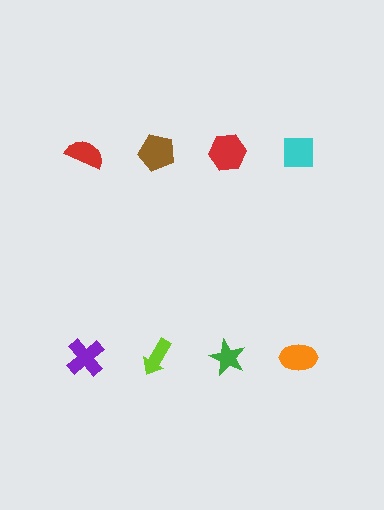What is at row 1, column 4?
A cyan square.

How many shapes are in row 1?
4 shapes.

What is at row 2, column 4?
An orange ellipse.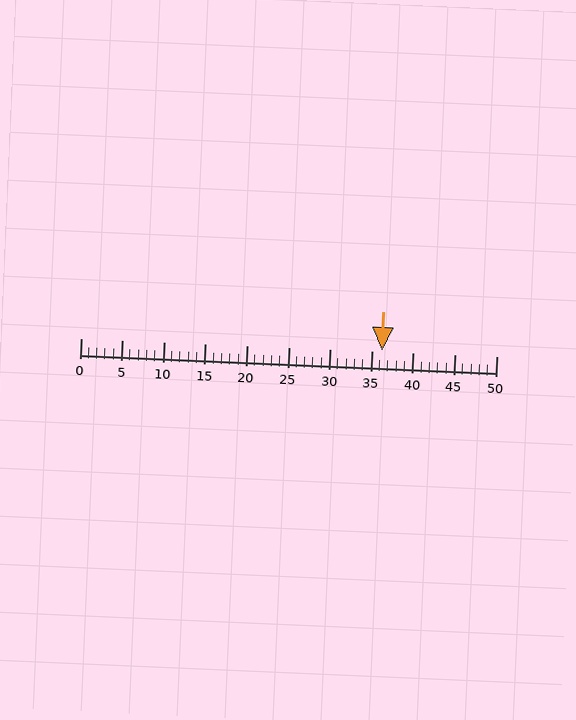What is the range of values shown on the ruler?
The ruler shows values from 0 to 50.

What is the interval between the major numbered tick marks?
The major tick marks are spaced 5 units apart.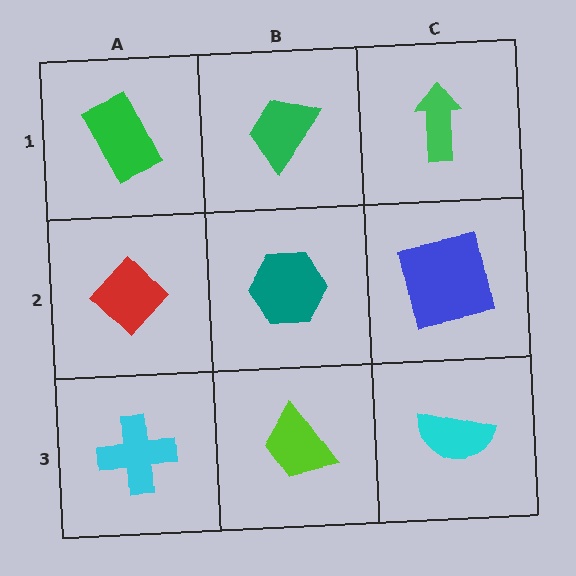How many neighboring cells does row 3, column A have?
2.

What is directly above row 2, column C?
A green arrow.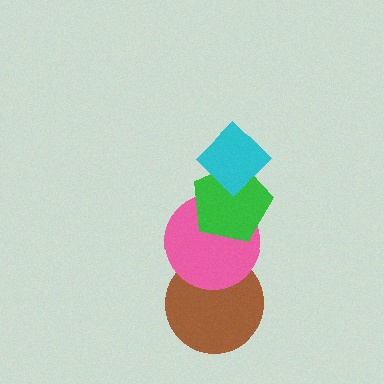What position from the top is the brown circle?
The brown circle is 4th from the top.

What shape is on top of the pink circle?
The green pentagon is on top of the pink circle.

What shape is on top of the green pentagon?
The cyan diamond is on top of the green pentagon.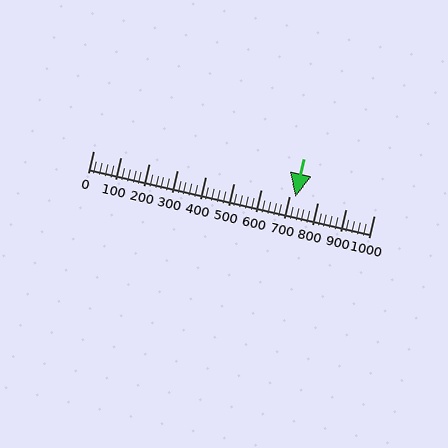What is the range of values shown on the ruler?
The ruler shows values from 0 to 1000.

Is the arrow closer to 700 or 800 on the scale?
The arrow is closer to 700.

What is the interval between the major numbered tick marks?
The major tick marks are spaced 100 units apart.